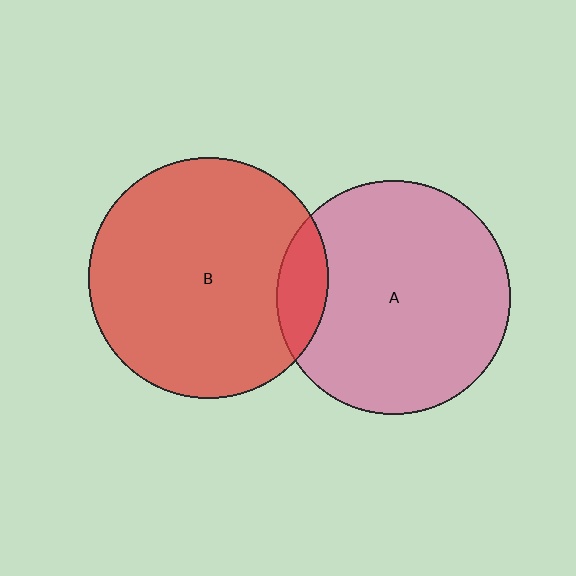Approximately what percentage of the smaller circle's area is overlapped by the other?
Approximately 10%.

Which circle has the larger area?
Circle B (red).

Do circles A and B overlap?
Yes.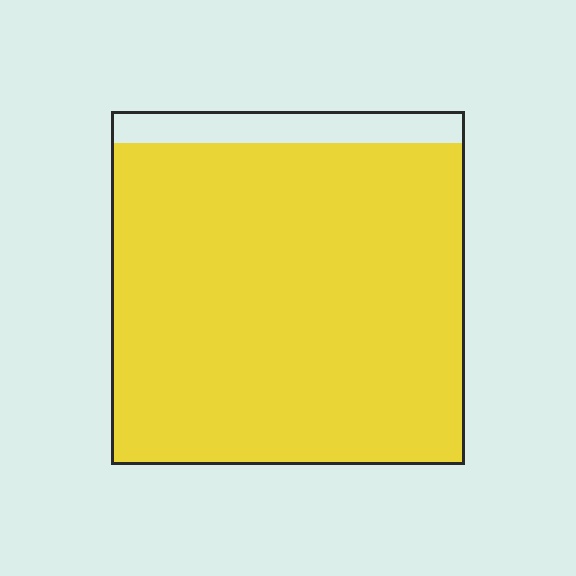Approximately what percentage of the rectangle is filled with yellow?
Approximately 90%.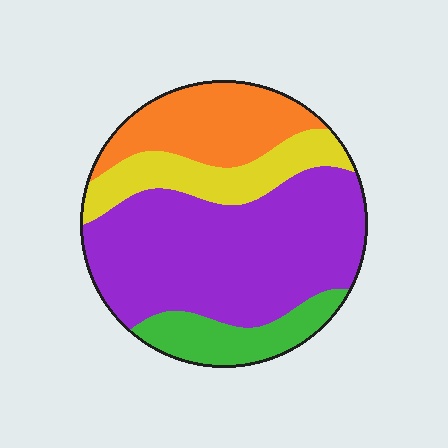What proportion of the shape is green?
Green takes up about one eighth (1/8) of the shape.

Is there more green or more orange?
Orange.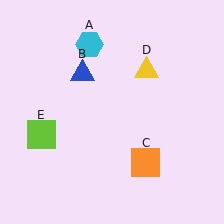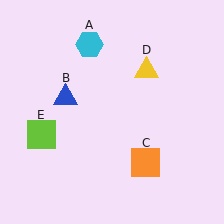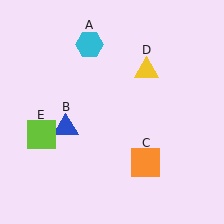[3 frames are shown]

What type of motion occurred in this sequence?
The blue triangle (object B) rotated counterclockwise around the center of the scene.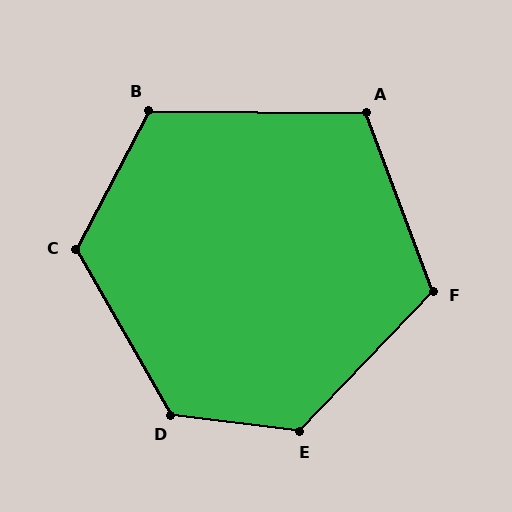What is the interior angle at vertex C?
Approximately 122 degrees (obtuse).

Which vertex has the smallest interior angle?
A, at approximately 111 degrees.